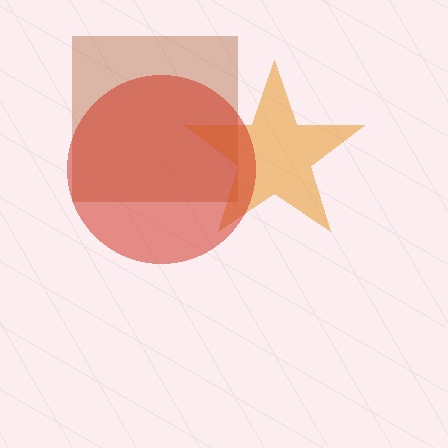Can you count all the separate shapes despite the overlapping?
Yes, there are 3 separate shapes.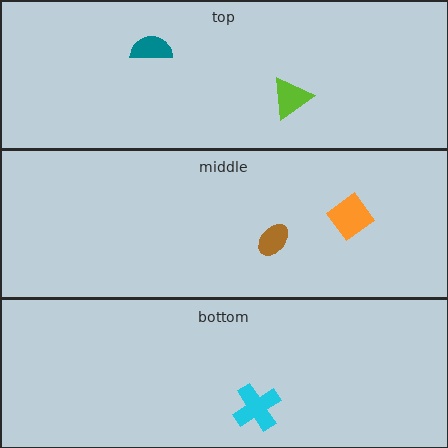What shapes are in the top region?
The teal semicircle, the lime triangle.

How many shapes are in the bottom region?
1.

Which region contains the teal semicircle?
The top region.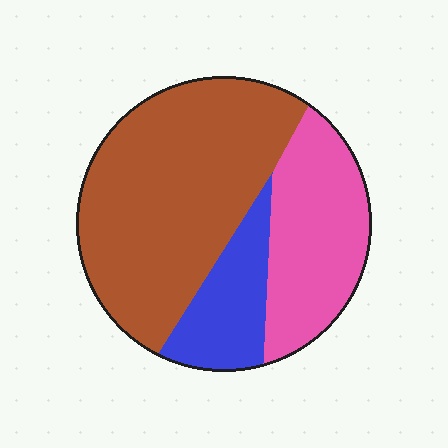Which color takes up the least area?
Blue, at roughly 15%.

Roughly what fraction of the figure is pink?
Pink covers around 30% of the figure.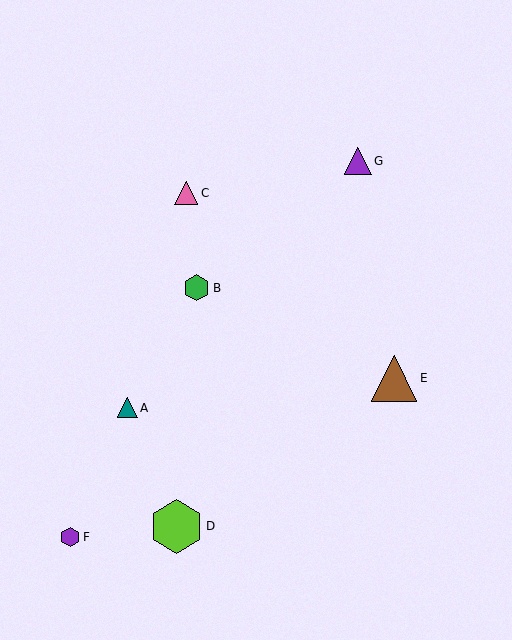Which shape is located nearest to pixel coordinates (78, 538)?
The purple hexagon (labeled F) at (70, 537) is nearest to that location.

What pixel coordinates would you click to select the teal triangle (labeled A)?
Click at (127, 408) to select the teal triangle A.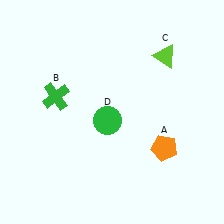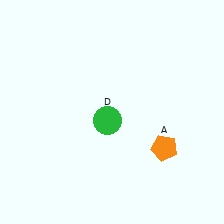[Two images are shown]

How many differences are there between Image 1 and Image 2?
There are 2 differences between the two images.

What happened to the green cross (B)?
The green cross (B) was removed in Image 2. It was in the top-left area of Image 1.